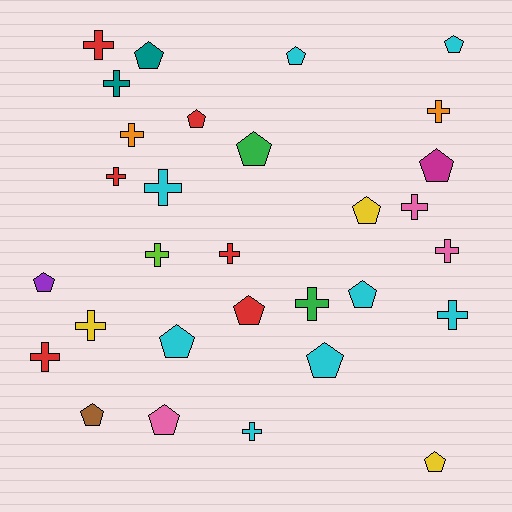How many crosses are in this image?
There are 15 crosses.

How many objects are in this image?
There are 30 objects.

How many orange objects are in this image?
There are 2 orange objects.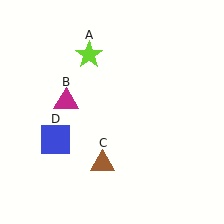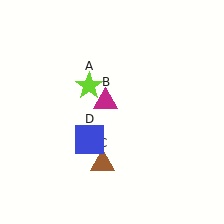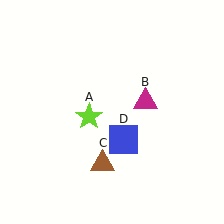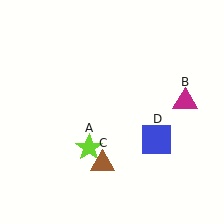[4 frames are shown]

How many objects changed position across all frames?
3 objects changed position: lime star (object A), magenta triangle (object B), blue square (object D).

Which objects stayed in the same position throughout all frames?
Brown triangle (object C) remained stationary.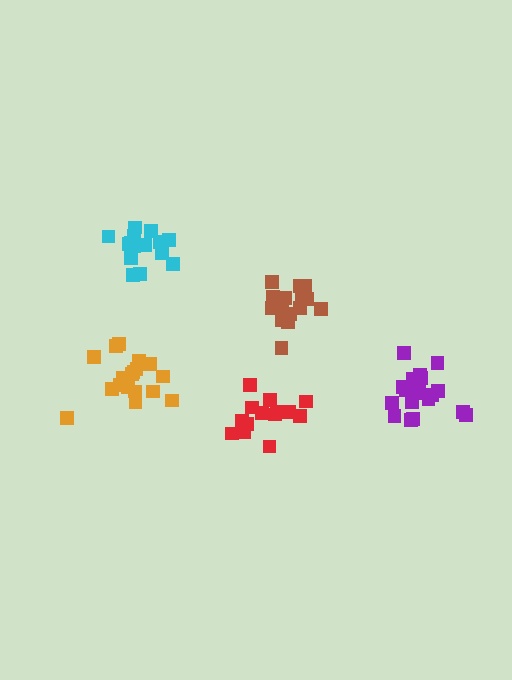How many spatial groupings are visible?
There are 5 spatial groupings.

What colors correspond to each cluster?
The clusters are colored: cyan, purple, red, orange, brown.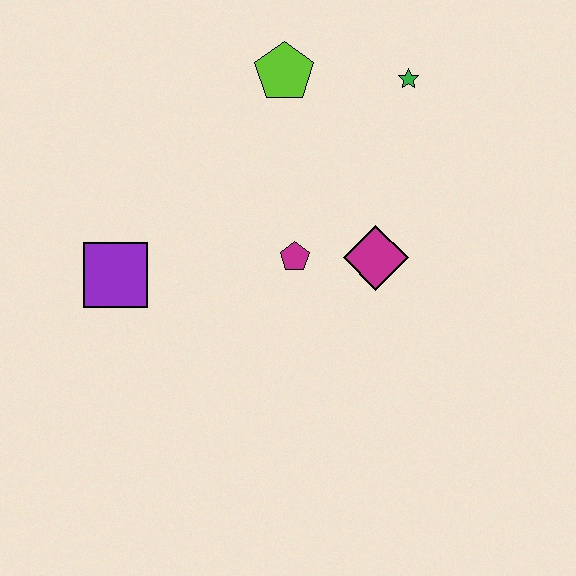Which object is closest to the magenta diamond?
The magenta pentagon is closest to the magenta diamond.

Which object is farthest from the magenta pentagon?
The green star is farthest from the magenta pentagon.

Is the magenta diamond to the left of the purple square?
No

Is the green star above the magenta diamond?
Yes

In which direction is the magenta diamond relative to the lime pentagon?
The magenta diamond is below the lime pentagon.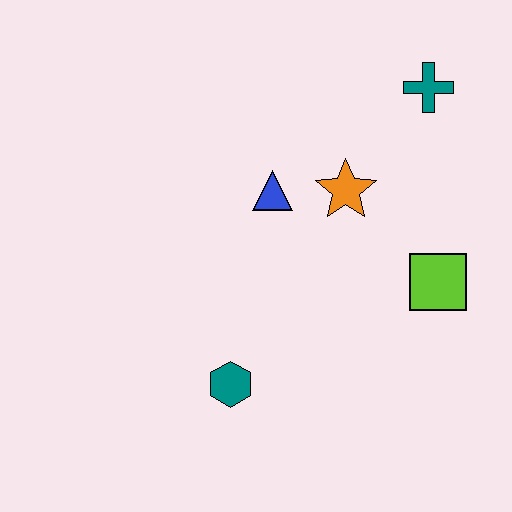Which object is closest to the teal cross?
The orange star is closest to the teal cross.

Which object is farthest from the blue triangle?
The teal hexagon is farthest from the blue triangle.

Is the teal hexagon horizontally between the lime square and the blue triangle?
No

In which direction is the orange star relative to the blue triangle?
The orange star is to the right of the blue triangle.